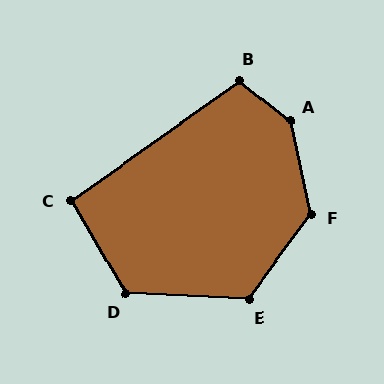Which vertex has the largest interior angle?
A, at approximately 141 degrees.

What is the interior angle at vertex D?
Approximately 123 degrees (obtuse).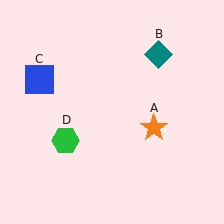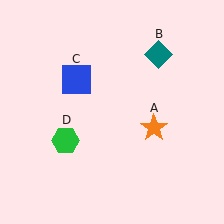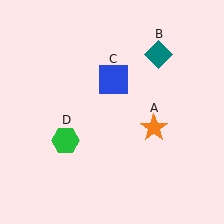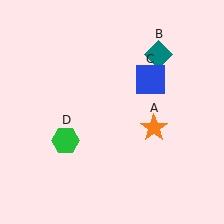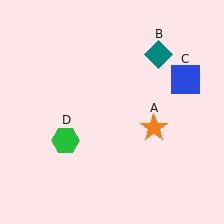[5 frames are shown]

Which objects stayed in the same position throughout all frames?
Orange star (object A) and teal diamond (object B) and green hexagon (object D) remained stationary.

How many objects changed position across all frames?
1 object changed position: blue square (object C).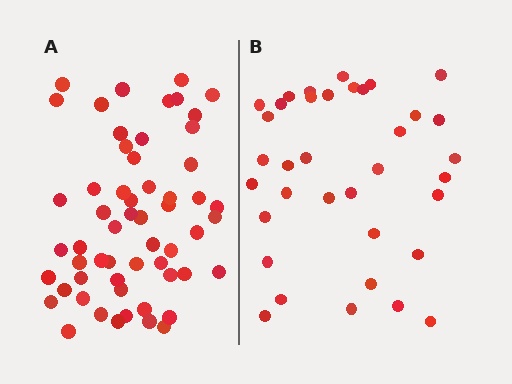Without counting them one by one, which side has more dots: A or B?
Region A (the left region) has more dots.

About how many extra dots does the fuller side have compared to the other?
Region A has approximately 20 more dots than region B.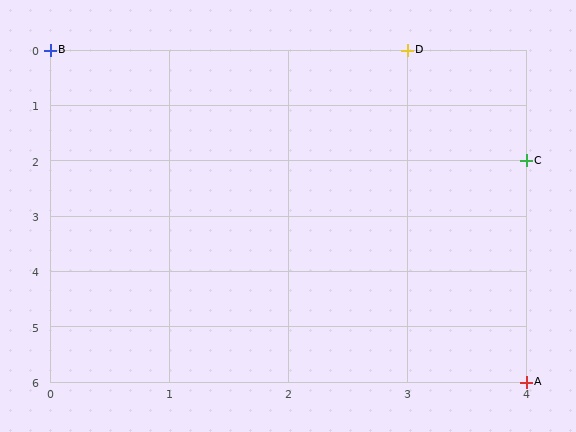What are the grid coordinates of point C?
Point C is at grid coordinates (4, 2).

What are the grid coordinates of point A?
Point A is at grid coordinates (4, 6).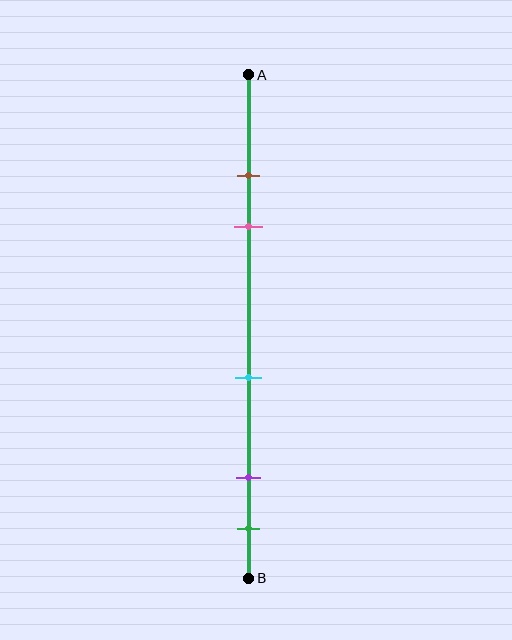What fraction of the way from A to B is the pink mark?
The pink mark is approximately 30% (0.3) of the way from A to B.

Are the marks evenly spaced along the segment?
No, the marks are not evenly spaced.